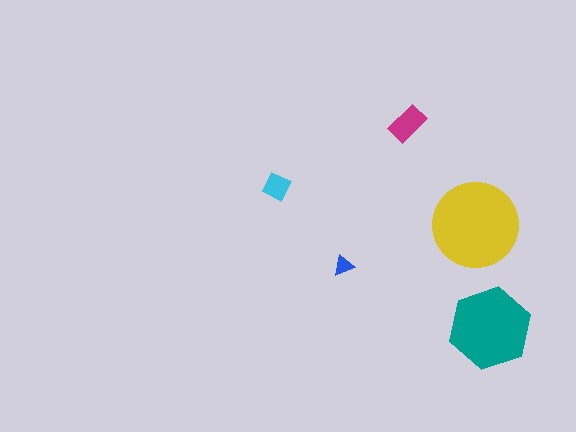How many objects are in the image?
There are 5 objects in the image.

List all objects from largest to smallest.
The yellow circle, the teal hexagon, the magenta rectangle, the cyan diamond, the blue triangle.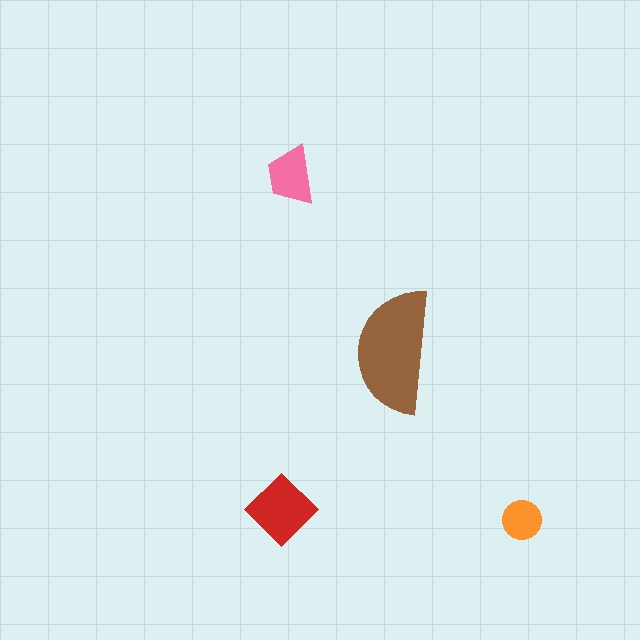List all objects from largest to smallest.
The brown semicircle, the red diamond, the pink trapezoid, the orange circle.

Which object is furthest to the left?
The red diamond is leftmost.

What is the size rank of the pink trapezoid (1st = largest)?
3rd.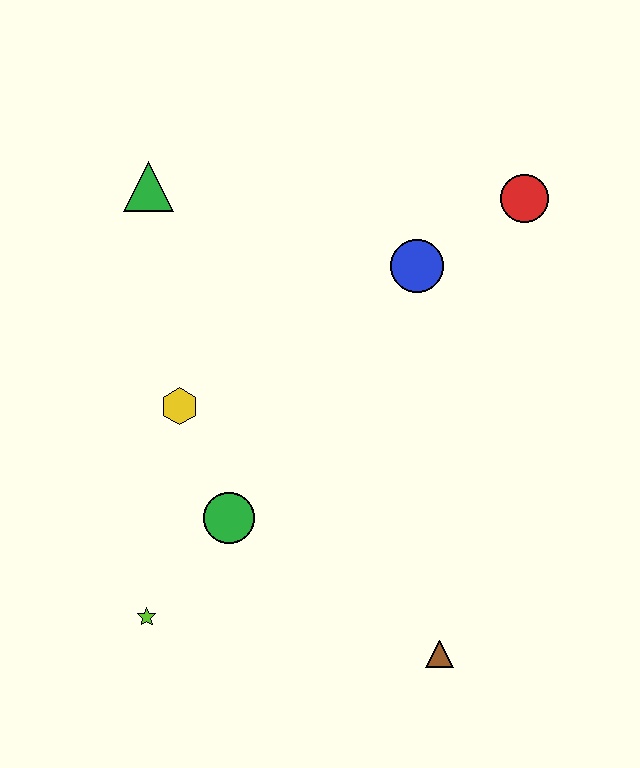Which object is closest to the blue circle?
The red circle is closest to the blue circle.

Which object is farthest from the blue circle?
The lime star is farthest from the blue circle.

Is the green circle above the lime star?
Yes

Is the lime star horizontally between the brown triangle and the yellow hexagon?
No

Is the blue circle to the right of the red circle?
No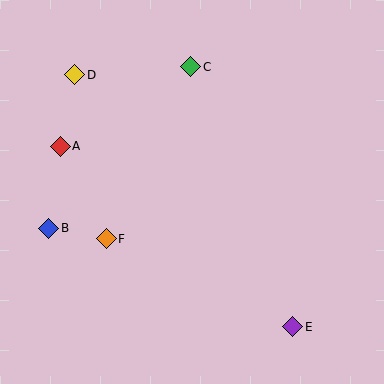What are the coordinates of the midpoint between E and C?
The midpoint between E and C is at (242, 197).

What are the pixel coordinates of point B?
Point B is at (49, 228).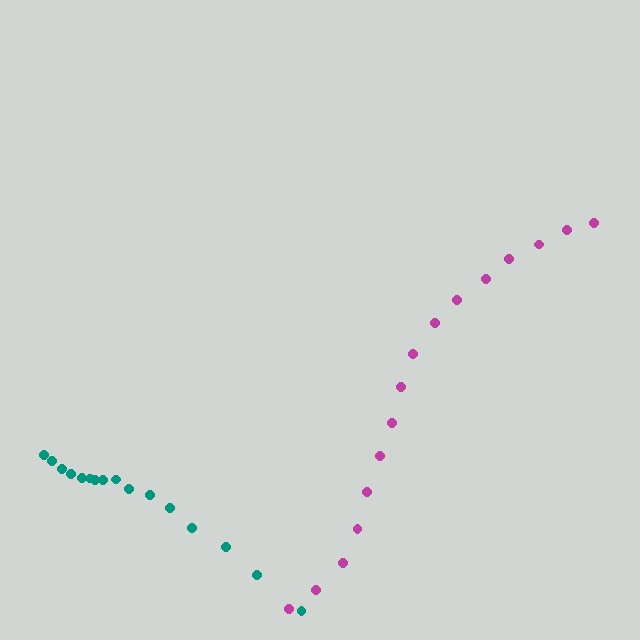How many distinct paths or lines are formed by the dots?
There are 2 distinct paths.